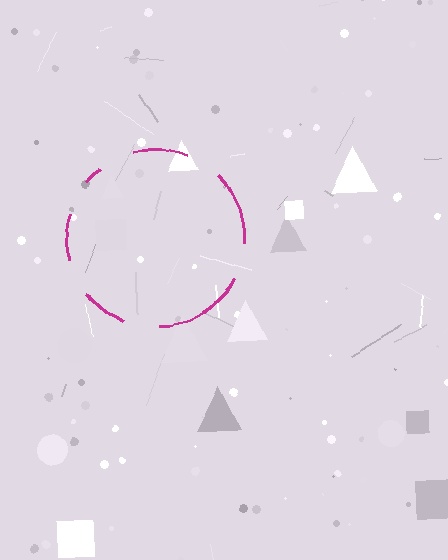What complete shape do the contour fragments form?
The contour fragments form a circle.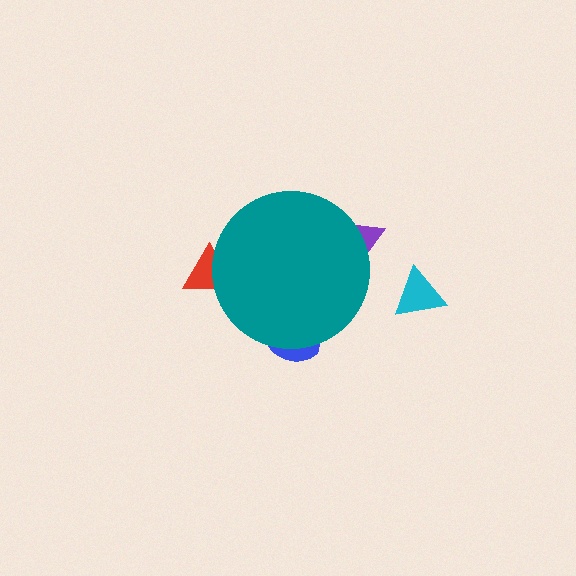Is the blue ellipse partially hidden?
Yes, the blue ellipse is partially hidden behind the teal circle.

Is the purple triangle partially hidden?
Yes, the purple triangle is partially hidden behind the teal circle.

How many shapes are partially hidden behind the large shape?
3 shapes are partially hidden.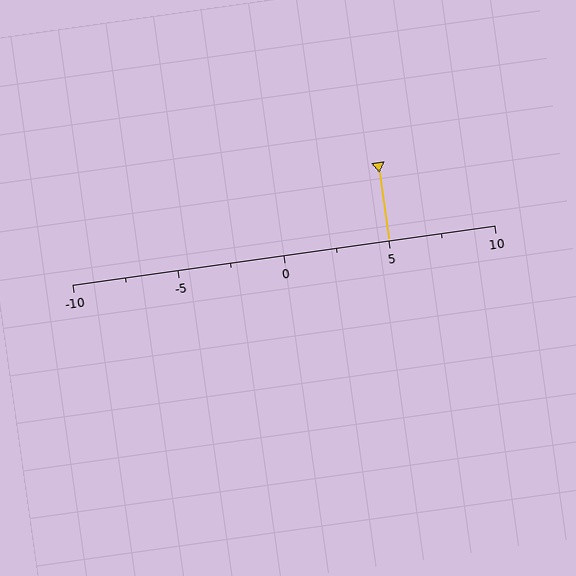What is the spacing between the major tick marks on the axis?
The major ticks are spaced 5 apart.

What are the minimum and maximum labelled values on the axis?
The axis runs from -10 to 10.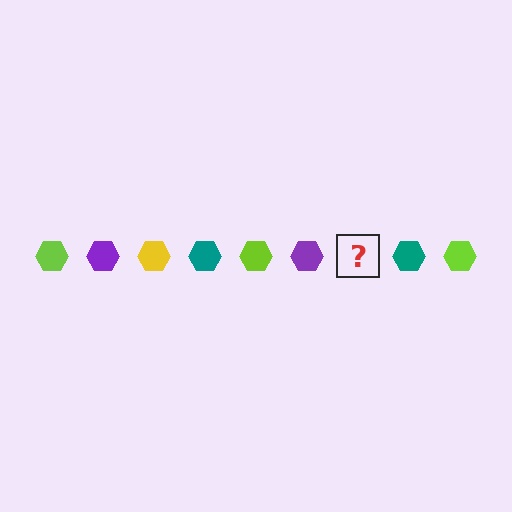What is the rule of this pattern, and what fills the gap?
The rule is that the pattern cycles through lime, purple, yellow, teal hexagons. The gap should be filled with a yellow hexagon.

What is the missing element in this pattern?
The missing element is a yellow hexagon.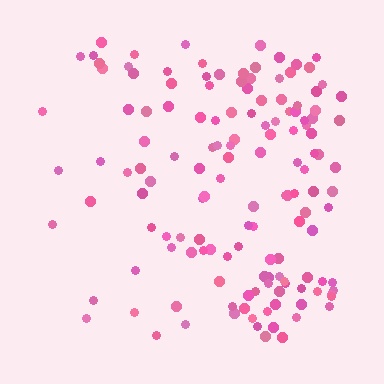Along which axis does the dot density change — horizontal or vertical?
Horizontal.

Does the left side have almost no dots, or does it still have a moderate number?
Still a moderate number, just noticeably fewer than the right.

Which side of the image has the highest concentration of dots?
The right.